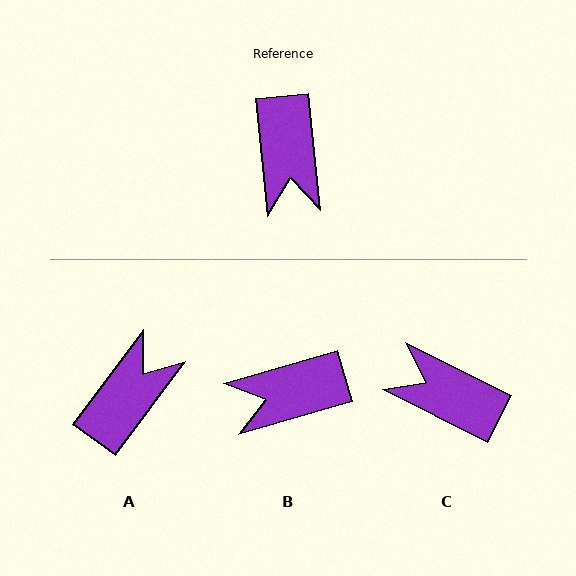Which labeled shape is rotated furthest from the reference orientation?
A, about 138 degrees away.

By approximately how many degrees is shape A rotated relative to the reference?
Approximately 138 degrees counter-clockwise.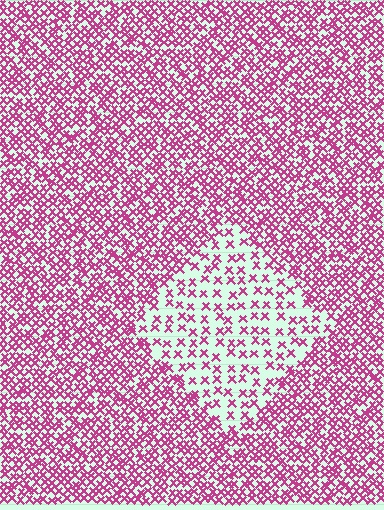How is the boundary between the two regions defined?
The boundary is defined by a change in element density (approximately 2.4x ratio). All elements are the same color, size, and shape.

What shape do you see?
I see a diamond.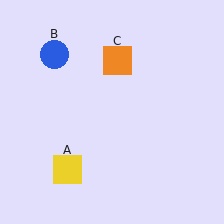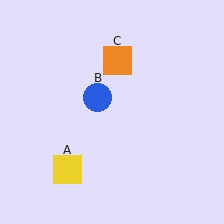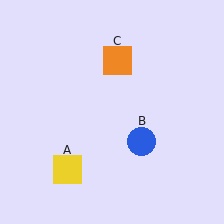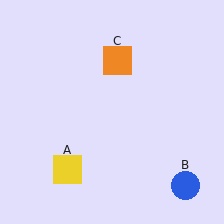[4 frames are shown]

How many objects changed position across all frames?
1 object changed position: blue circle (object B).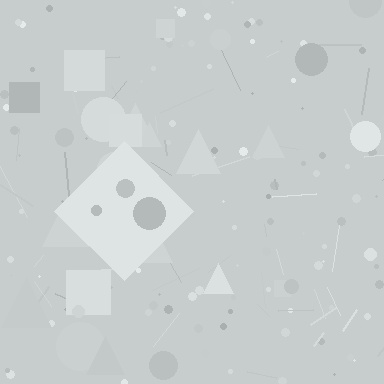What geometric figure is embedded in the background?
A diamond is embedded in the background.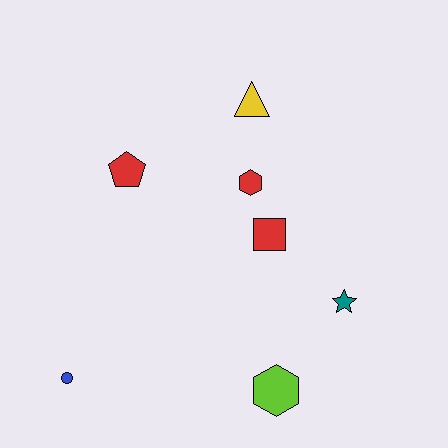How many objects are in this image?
There are 7 objects.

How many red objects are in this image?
There are 3 red objects.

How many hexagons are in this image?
There are 2 hexagons.